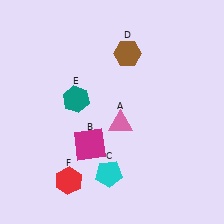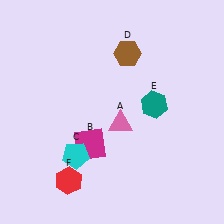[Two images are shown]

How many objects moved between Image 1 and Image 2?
2 objects moved between the two images.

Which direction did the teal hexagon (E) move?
The teal hexagon (E) moved right.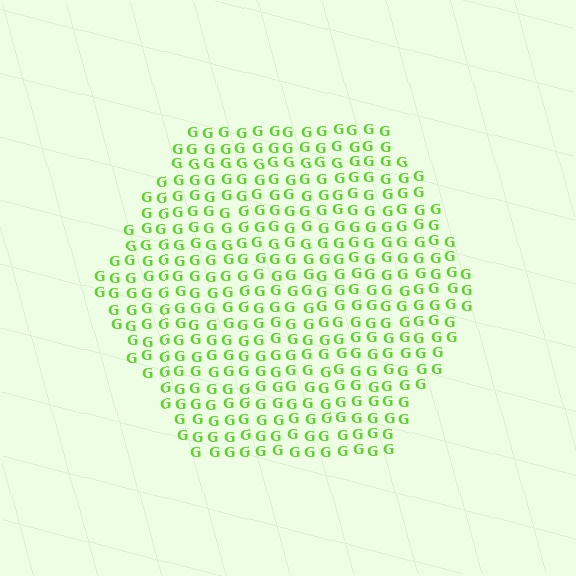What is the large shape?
The large shape is a hexagon.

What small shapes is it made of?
It is made of small letter G's.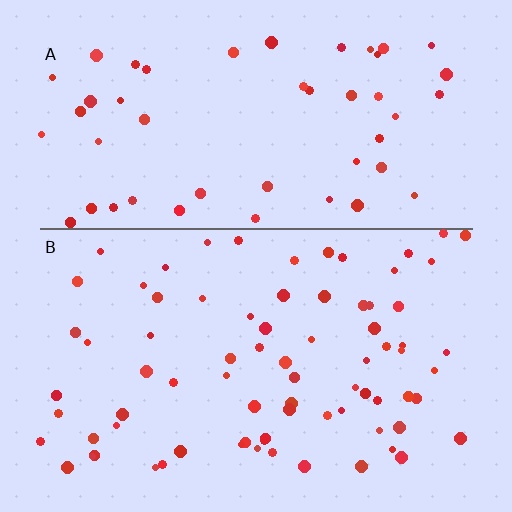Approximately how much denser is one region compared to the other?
Approximately 1.6× — region B over region A.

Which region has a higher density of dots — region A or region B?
B (the bottom).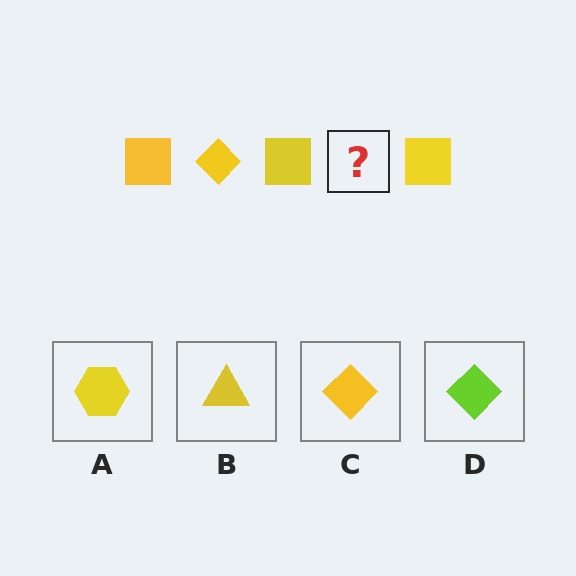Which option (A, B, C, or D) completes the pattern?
C.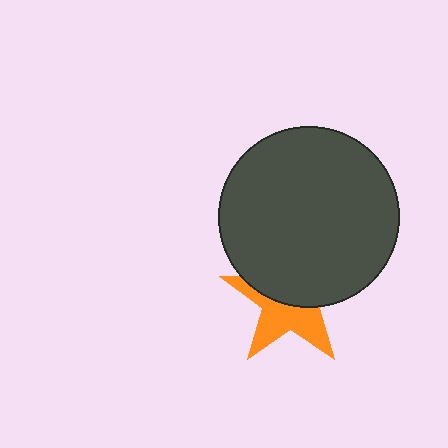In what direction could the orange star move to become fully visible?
The orange star could move down. That would shift it out from behind the dark gray circle entirely.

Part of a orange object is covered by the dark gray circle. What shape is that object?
It is a star.